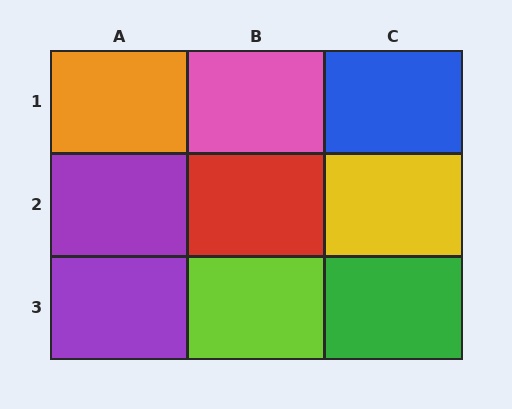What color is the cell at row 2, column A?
Purple.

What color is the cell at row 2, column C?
Yellow.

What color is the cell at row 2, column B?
Red.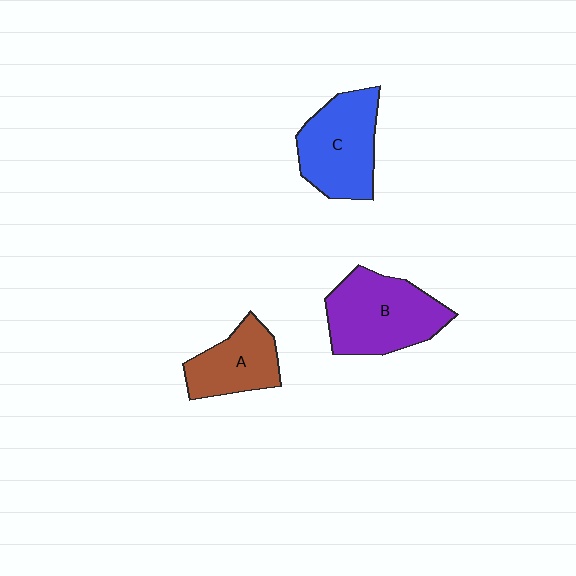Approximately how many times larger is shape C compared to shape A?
Approximately 1.4 times.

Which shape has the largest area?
Shape B (purple).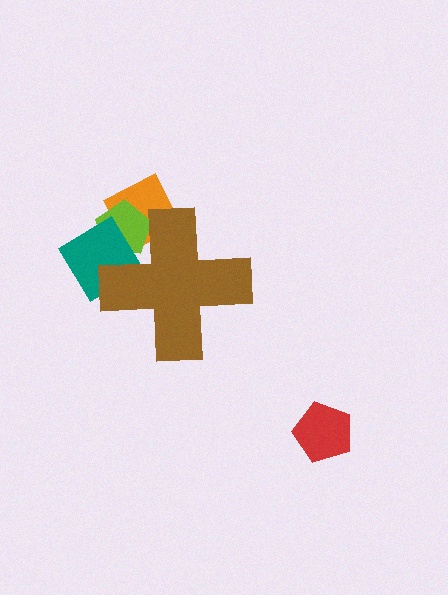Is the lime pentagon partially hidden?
Yes, the lime pentagon is partially hidden behind the brown cross.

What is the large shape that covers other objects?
A brown cross.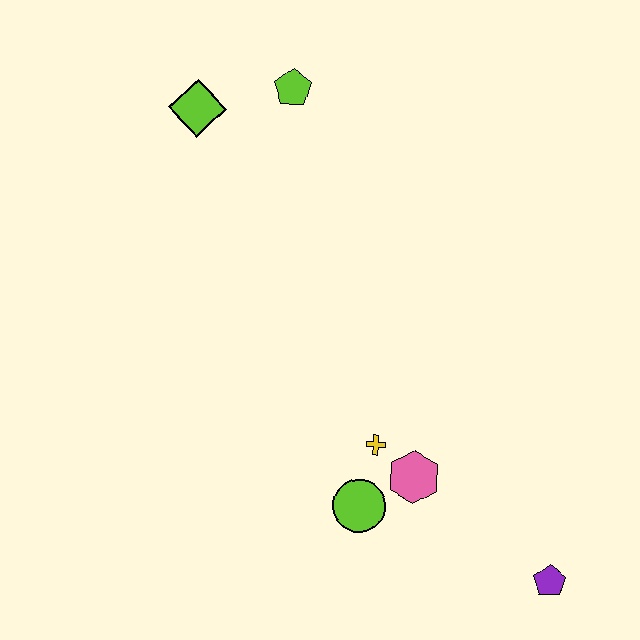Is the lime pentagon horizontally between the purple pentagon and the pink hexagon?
No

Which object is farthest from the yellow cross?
The lime diamond is farthest from the yellow cross.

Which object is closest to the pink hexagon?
The yellow cross is closest to the pink hexagon.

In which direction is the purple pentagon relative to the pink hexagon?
The purple pentagon is to the right of the pink hexagon.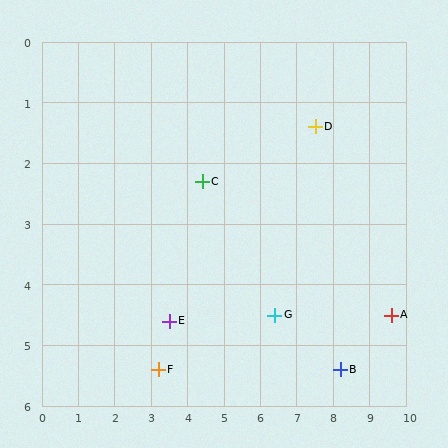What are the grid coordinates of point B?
Point B is at approximately (8.2, 5.4).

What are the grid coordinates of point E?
Point E is at approximately (3.5, 4.6).